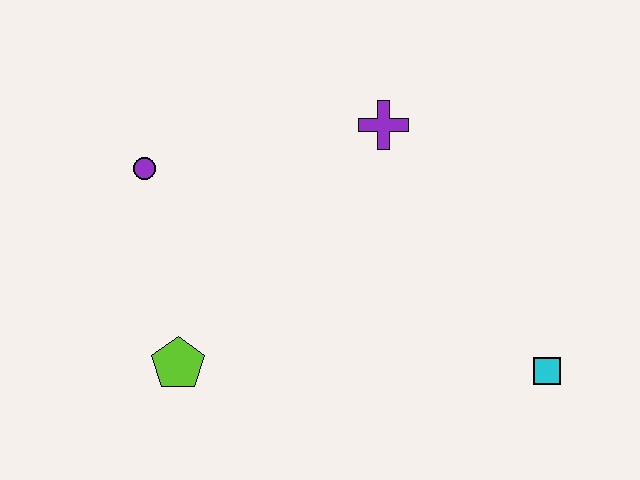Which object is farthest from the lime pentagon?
The cyan square is farthest from the lime pentagon.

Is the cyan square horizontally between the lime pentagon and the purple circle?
No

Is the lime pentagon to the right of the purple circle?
Yes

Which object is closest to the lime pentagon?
The purple circle is closest to the lime pentagon.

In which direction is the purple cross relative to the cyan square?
The purple cross is above the cyan square.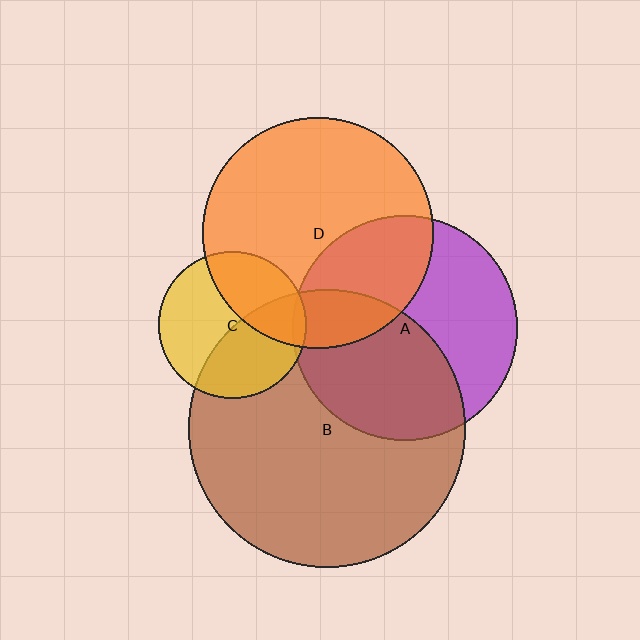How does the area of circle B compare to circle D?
Approximately 1.4 times.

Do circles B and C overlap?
Yes.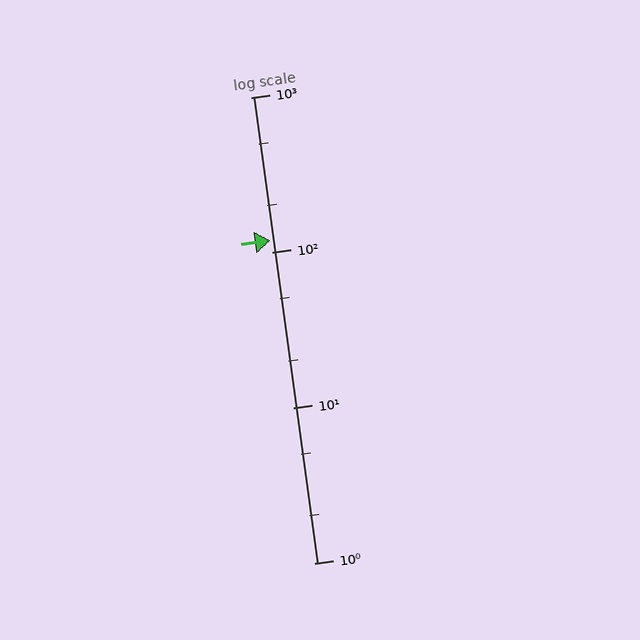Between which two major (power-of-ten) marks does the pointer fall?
The pointer is between 100 and 1000.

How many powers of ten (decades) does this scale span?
The scale spans 3 decades, from 1 to 1000.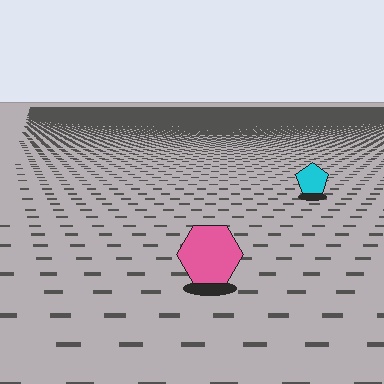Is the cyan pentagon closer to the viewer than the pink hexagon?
No. The pink hexagon is closer — you can tell from the texture gradient: the ground texture is coarser near it.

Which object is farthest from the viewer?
The cyan pentagon is farthest from the viewer. It appears smaller and the ground texture around it is denser.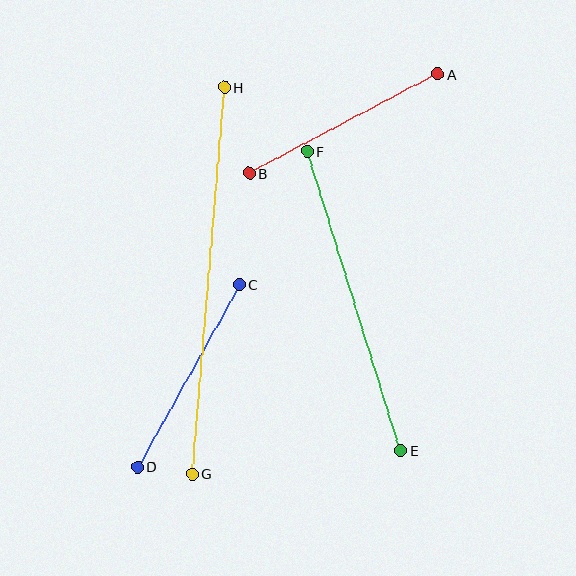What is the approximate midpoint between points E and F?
The midpoint is at approximately (354, 301) pixels.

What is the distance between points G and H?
The distance is approximately 388 pixels.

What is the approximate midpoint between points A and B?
The midpoint is at approximately (344, 124) pixels.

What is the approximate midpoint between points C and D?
The midpoint is at approximately (188, 376) pixels.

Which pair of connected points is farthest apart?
Points G and H are farthest apart.